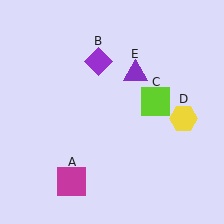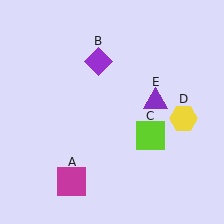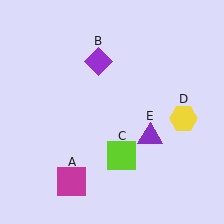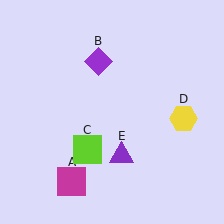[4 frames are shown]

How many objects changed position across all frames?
2 objects changed position: lime square (object C), purple triangle (object E).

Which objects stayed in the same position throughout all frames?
Magenta square (object A) and purple diamond (object B) and yellow hexagon (object D) remained stationary.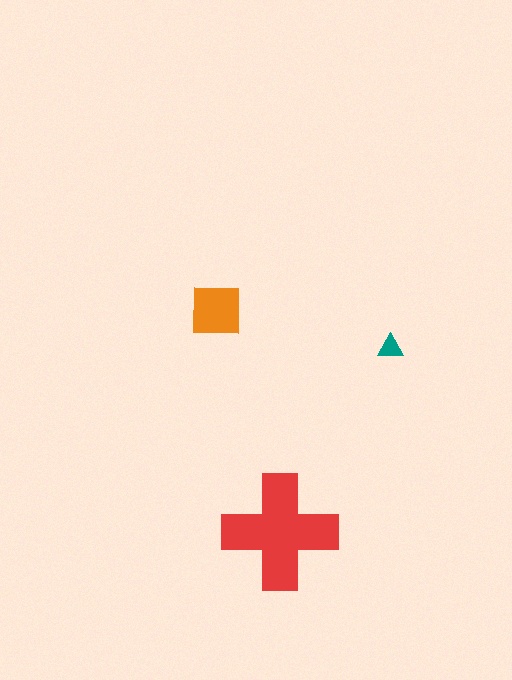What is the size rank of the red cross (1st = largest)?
1st.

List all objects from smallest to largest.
The teal triangle, the orange square, the red cross.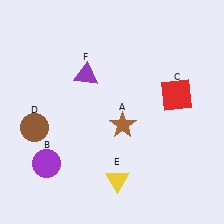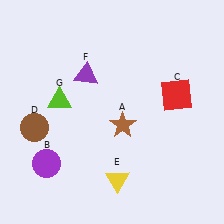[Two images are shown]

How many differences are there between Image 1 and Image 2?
There is 1 difference between the two images.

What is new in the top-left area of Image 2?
A lime triangle (G) was added in the top-left area of Image 2.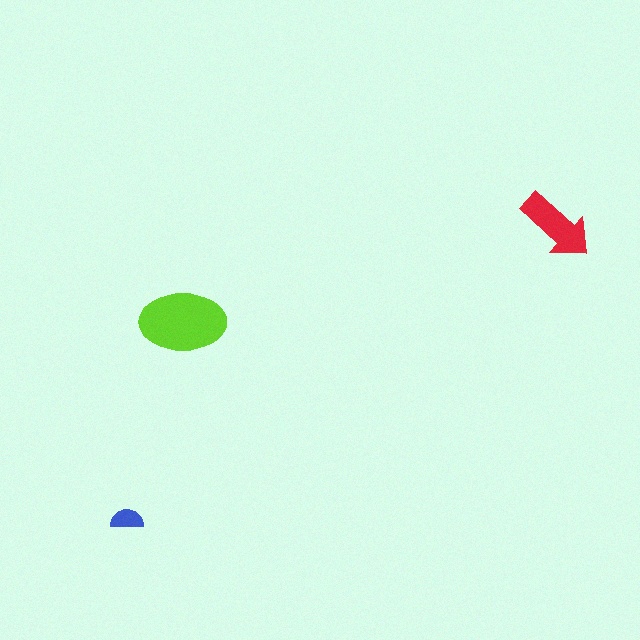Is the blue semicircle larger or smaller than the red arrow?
Smaller.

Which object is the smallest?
The blue semicircle.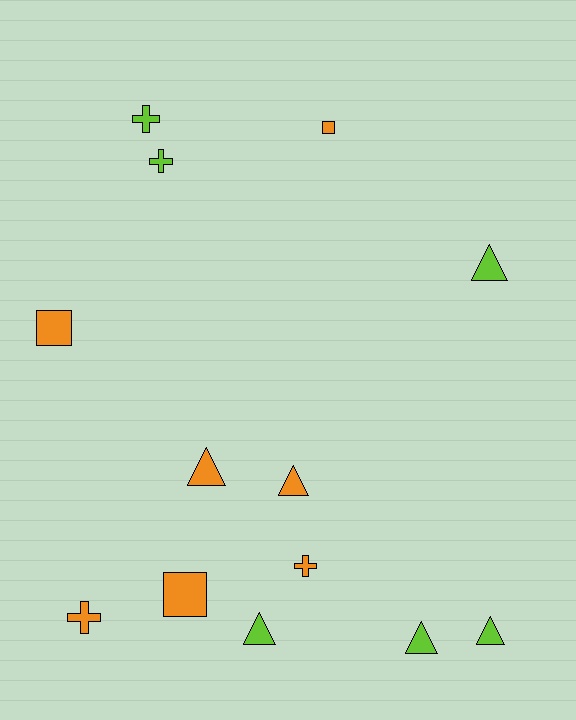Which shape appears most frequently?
Triangle, with 6 objects.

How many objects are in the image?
There are 13 objects.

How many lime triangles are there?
There are 4 lime triangles.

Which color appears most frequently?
Orange, with 7 objects.